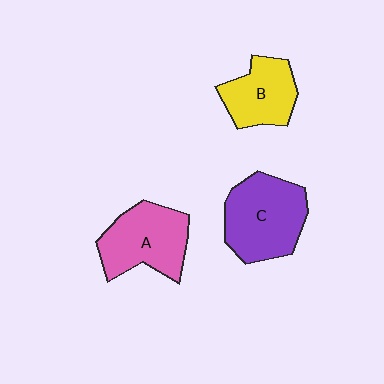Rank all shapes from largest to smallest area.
From largest to smallest: C (purple), A (pink), B (yellow).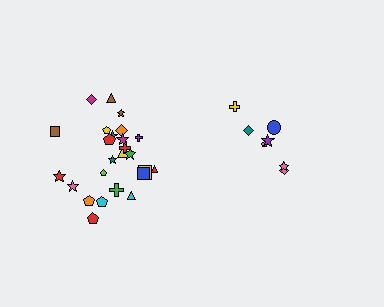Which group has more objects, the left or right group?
The left group.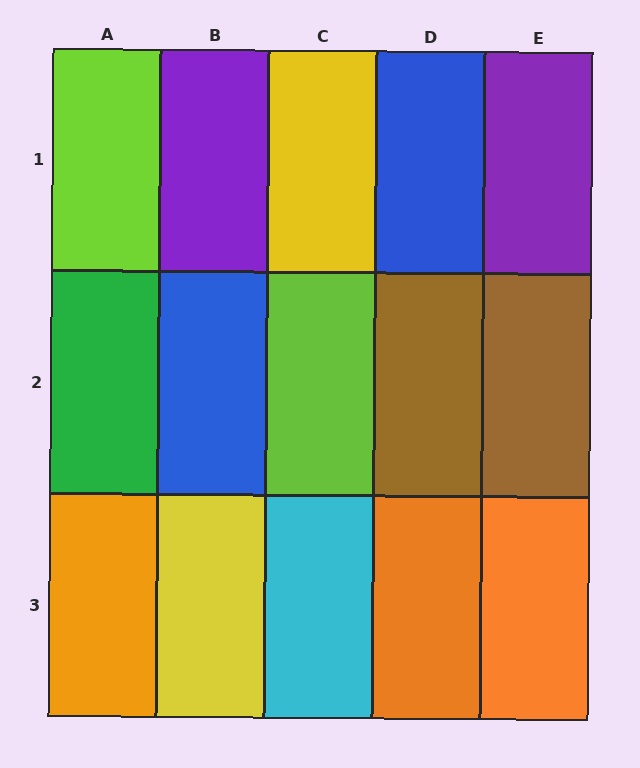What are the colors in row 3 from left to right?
Orange, yellow, cyan, orange, orange.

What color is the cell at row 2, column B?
Blue.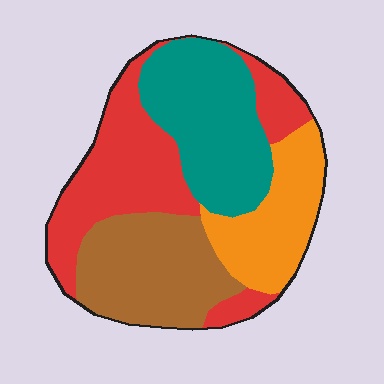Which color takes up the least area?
Orange, at roughly 20%.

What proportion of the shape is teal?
Teal covers 26% of the shape.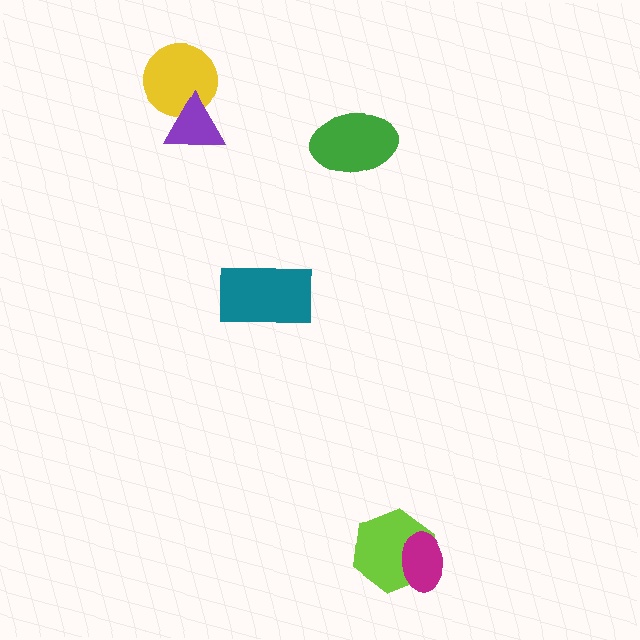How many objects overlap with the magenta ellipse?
1 object overlaps with the magenta ellipse.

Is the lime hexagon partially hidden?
Yes, it is partially covered by another shape.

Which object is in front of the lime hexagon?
The magenta ellipse is in front of the lime hexagon.